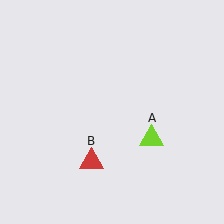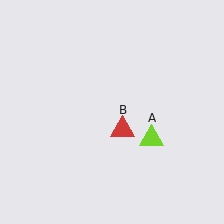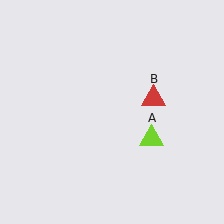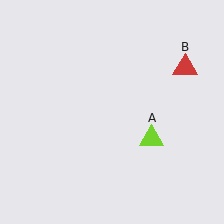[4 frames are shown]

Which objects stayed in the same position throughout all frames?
Lime triangle (object A) remained stationary.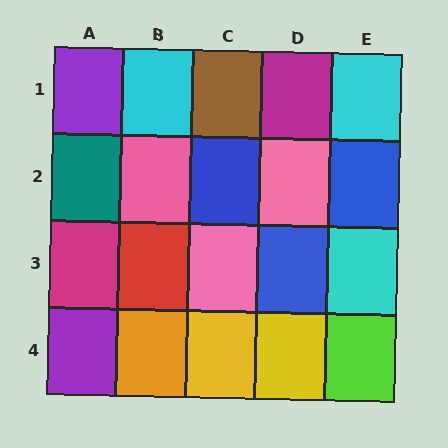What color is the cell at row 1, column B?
Cyan.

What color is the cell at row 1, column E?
Cyan.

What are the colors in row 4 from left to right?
Purple, orange, yellow, yellow, lime.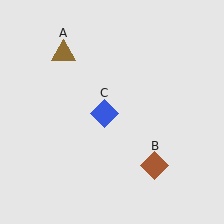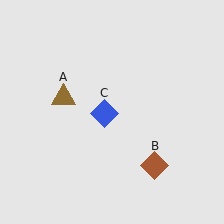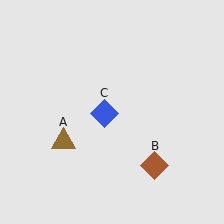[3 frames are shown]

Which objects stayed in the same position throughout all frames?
Brown diamond (object B) and blue diamond (object C) remained stationary.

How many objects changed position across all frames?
1 object changed position: brown triangle (object A).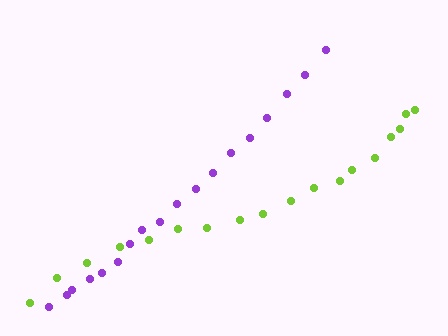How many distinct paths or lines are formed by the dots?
There are 2 distinct paths.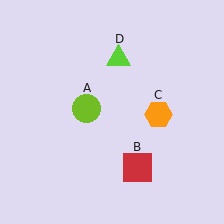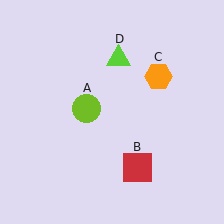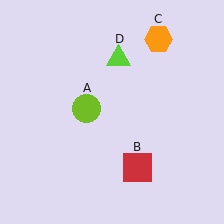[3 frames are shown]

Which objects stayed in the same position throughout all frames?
Lime circle (object A) and red square (object B) and lime triangle (object D) remained stationary.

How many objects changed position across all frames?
1 object changed position: orange hexagon (object C).